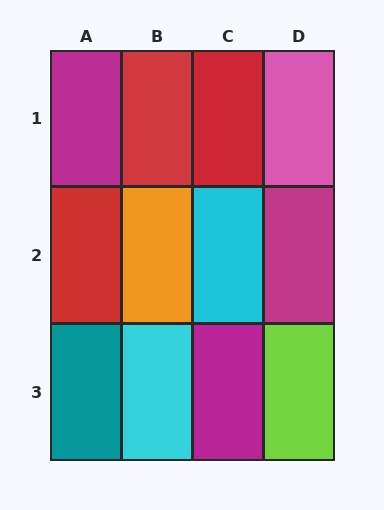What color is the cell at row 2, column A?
Red.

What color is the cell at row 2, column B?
Orange.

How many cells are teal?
1 cell is teal.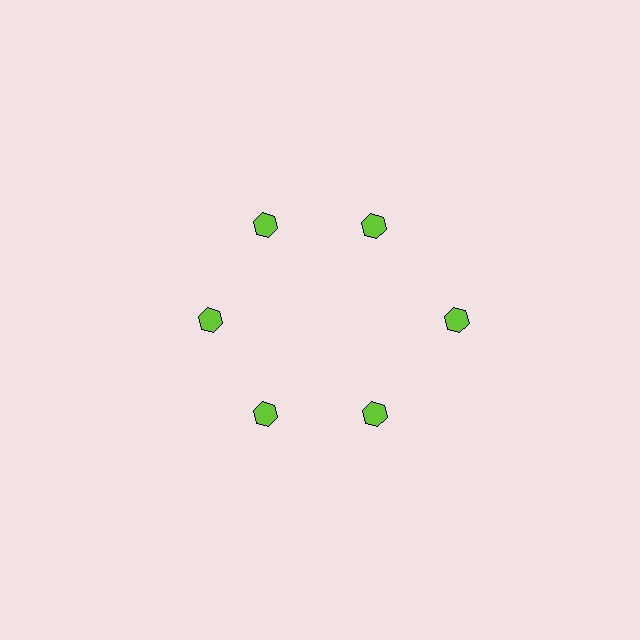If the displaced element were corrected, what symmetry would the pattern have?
It would have 6-fold rotational symmetry — the pattern would map onto itself every 60 degrees.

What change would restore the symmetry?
The symmetry would be restored by moving it inward, back onto the ring so that all 6 hexagons sit at equal angles and equal distance from the center.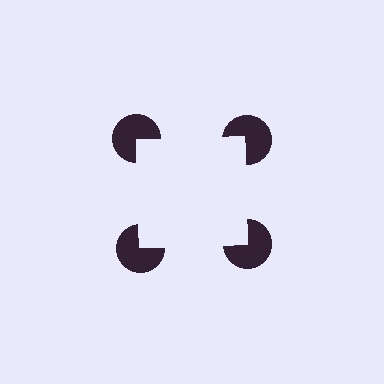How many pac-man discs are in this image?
There are 4 — one at each vertex of the illusory square.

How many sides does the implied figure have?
4 sides.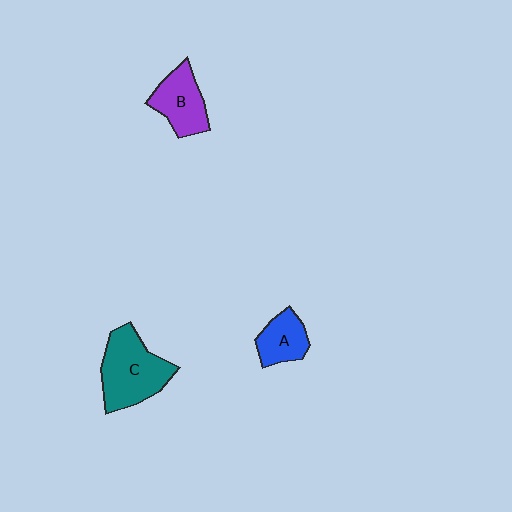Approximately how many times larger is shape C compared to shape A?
Approximately 1.9 times.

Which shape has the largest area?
Shape C (teal).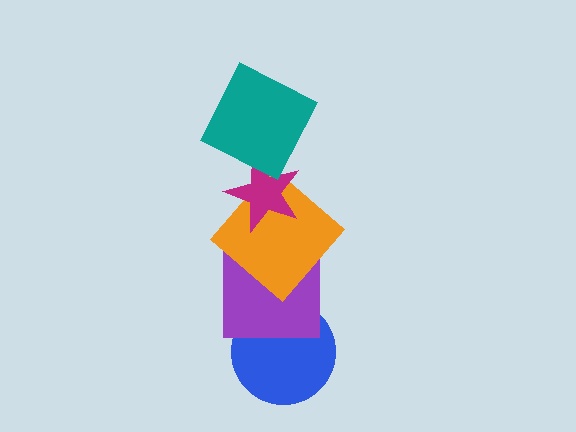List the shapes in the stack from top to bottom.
From top to bottom: the teal square, the magenta star, the orange diamond, the purple square, the blue circle.